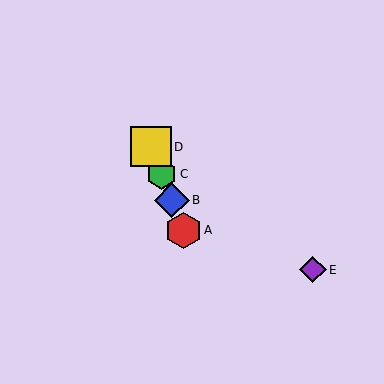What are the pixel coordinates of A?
Object A is at (183, 230).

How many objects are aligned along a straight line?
4 objects (A, B, C, D) are aligned along a straight line.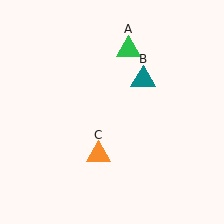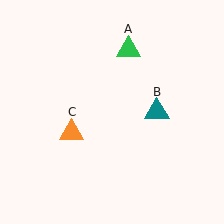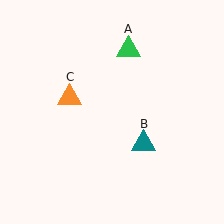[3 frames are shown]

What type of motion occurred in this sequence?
The teal triangle (object B), orange triangle (object C) rotated clockwise around the center of the scene.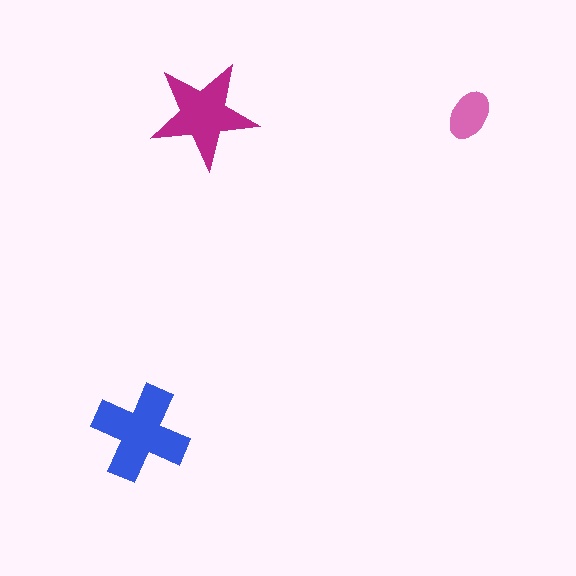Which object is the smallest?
The pink ellipse.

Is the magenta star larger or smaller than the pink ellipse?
Larger.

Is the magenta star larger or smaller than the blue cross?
Smaller.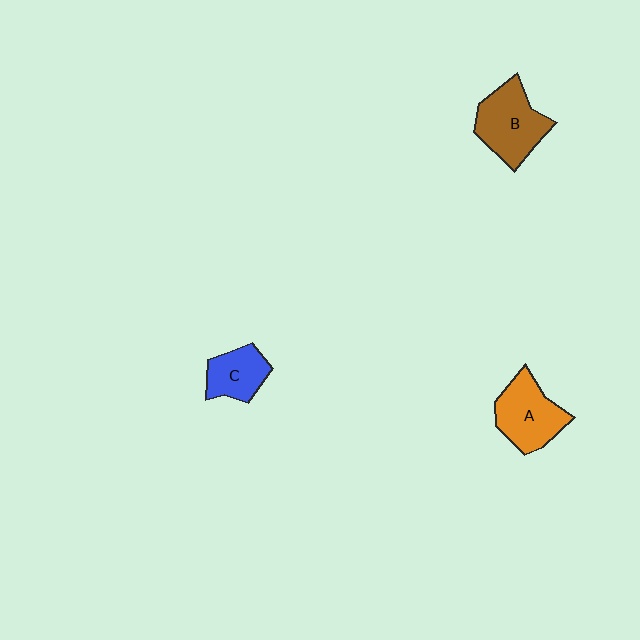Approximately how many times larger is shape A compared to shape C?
Approximately 1.4 times.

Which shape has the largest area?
Shape B (brown).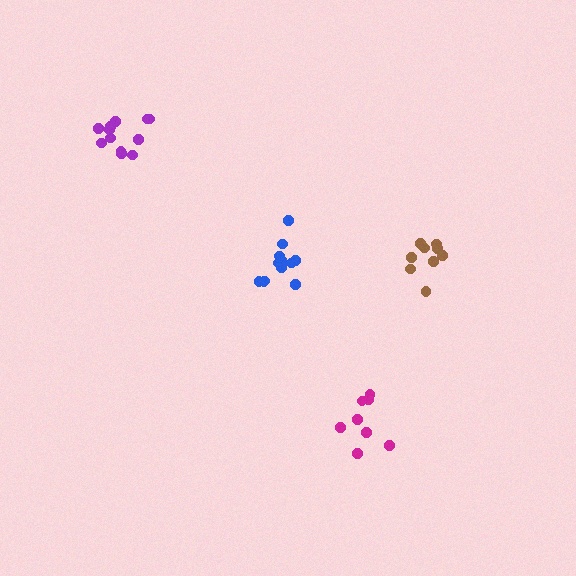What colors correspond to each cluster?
The clusters are colored: purple, blue, magenta, brown.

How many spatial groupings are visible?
There are 4 spatial groupings.